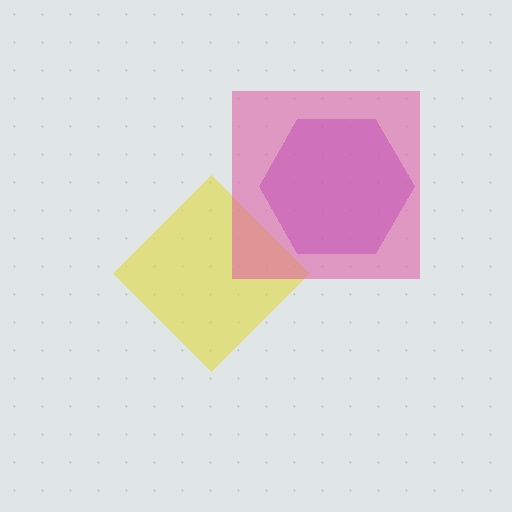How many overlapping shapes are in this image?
There are 3 overlapping shapes in the image.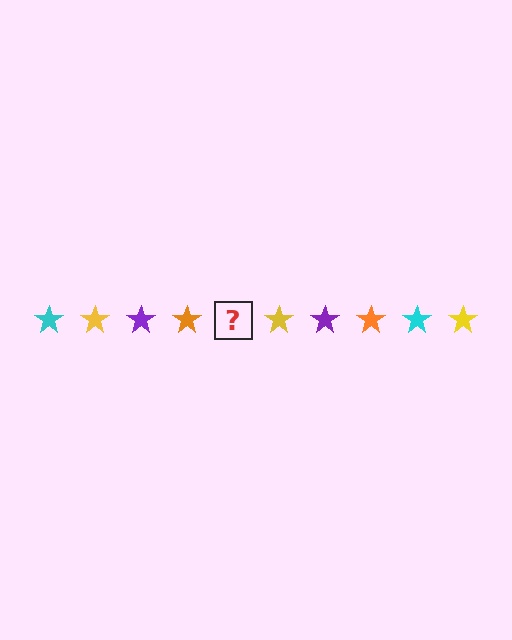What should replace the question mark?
The question mark should be replaced with a cyan star.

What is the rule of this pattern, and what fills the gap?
The rule is that the pattern cycles through cyan, yellow, purple, orange stars. The gap should be filled with a cyan star.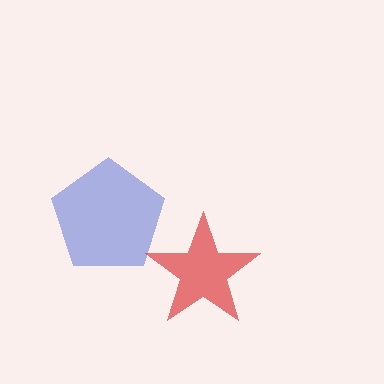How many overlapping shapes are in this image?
There are 2 overlapping shapes in the image.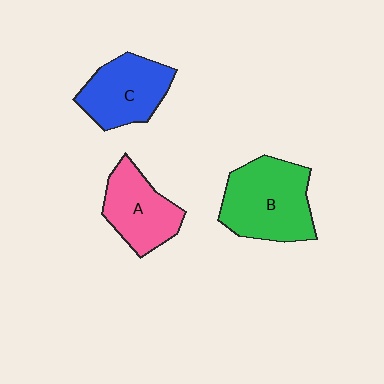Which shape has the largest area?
Shape B (green).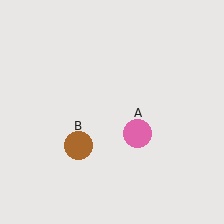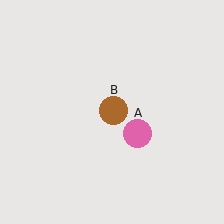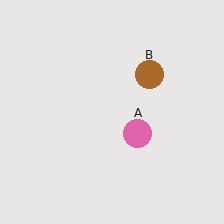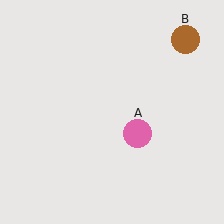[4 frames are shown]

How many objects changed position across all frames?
1 object changed position: brown circle (object B).